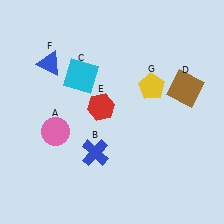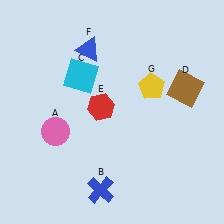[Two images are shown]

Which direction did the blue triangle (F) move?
The blue triangle (F) moved right.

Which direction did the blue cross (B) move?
The blue cross (B) moved down.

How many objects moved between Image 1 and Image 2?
2 objects moved between the two images.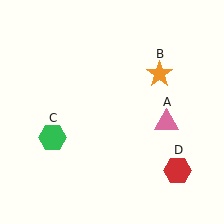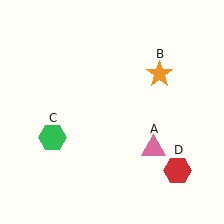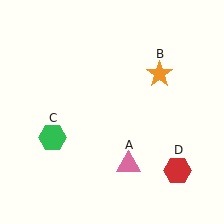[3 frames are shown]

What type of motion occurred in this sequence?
The pink triangle (object A) rotated clockwise around the center of the scene.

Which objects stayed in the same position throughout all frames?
Orange star (object B) and green hexagon (object C) and red hexagon (object D) remained stationary.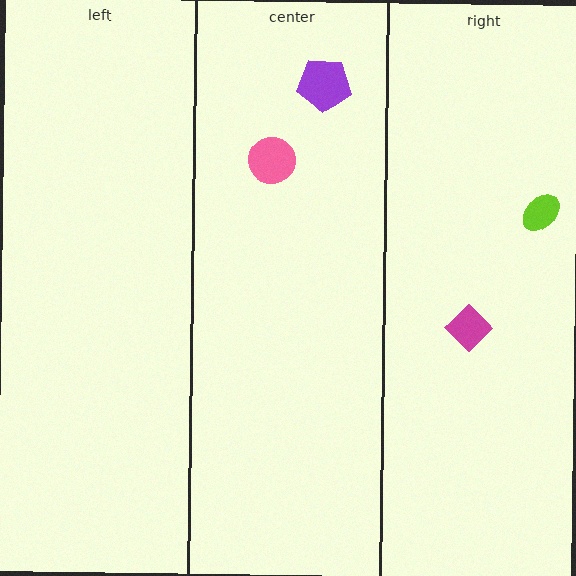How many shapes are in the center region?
2.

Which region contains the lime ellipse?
The right region.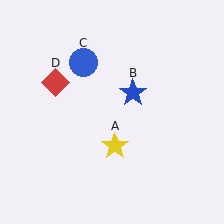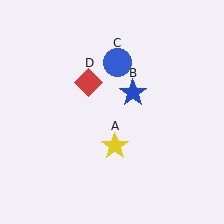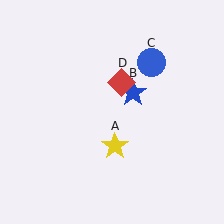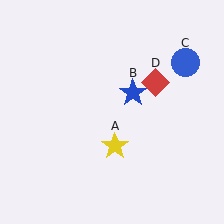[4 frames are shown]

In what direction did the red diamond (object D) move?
The red diamond (object D) moved right.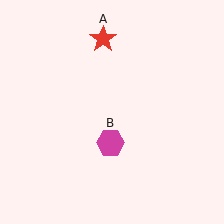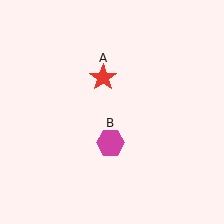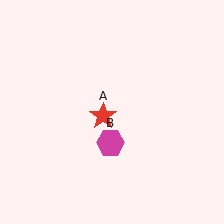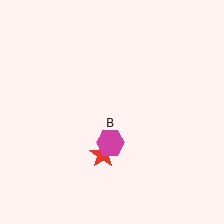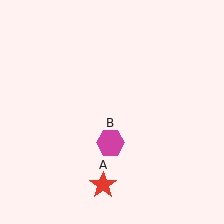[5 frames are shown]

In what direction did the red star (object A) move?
The red star (object A) moved down.